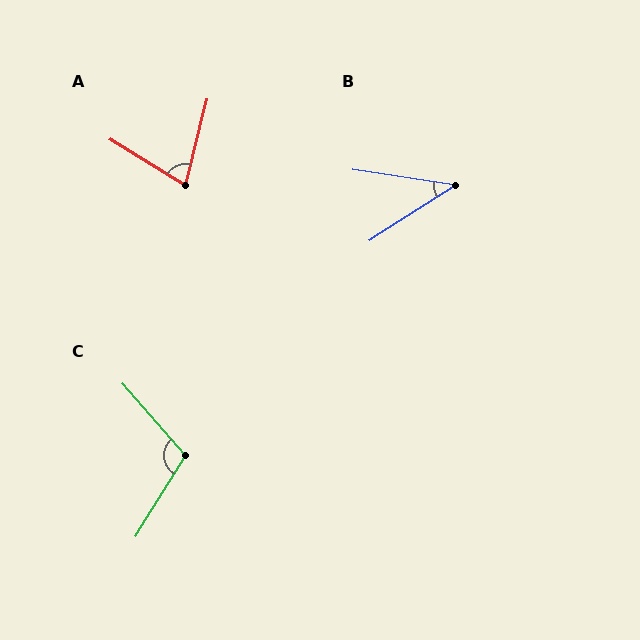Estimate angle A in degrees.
Approximately 72 degrees.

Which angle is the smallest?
B, at approximately 41 degrees.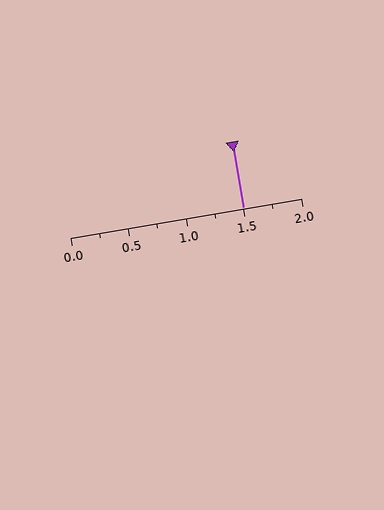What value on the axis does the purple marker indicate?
The marker indicates approximately 1.5.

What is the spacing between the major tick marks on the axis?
The major ticks are spaced 0.5 apart.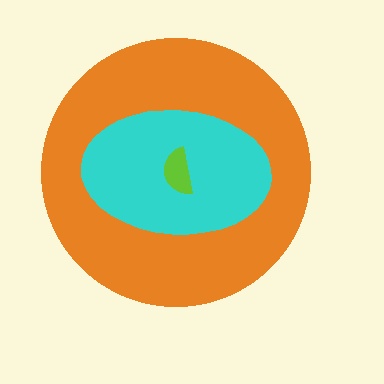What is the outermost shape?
The orange circle.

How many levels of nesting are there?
3.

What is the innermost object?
The lime semicircle.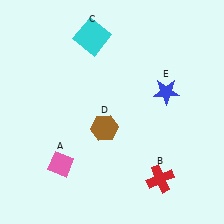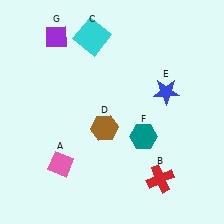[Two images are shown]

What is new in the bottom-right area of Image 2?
A teal hexagon (F) was added in the bottom-right area of Image 2.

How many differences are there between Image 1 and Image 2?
There are 2 differences between the two images.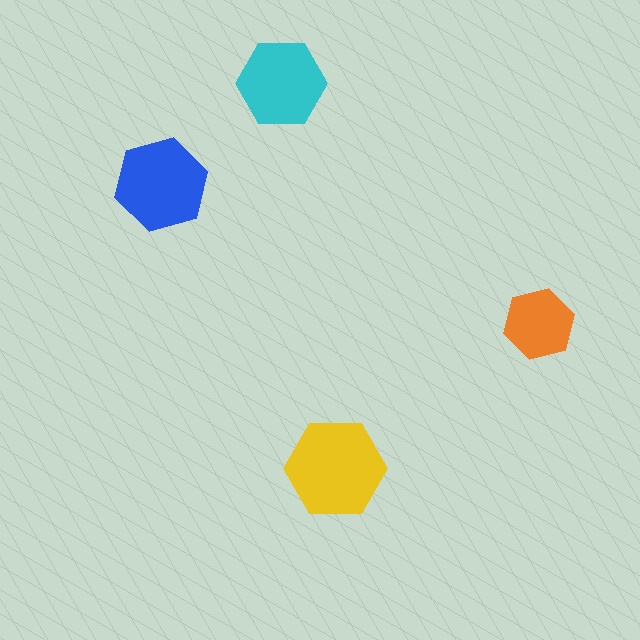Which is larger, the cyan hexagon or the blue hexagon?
The blue one.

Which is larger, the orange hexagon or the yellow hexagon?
The yellow one.